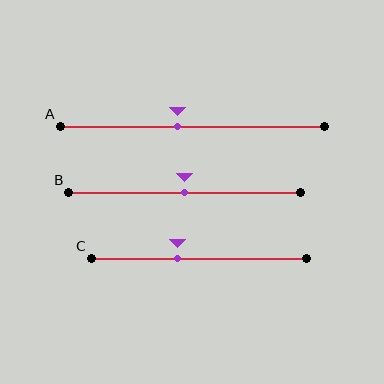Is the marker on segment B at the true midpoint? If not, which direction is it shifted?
Yes, the marker on segment B is at the true midpoint.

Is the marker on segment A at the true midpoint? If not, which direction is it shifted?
No, the marker on segment A is shifted to the left by about 5% of the segment length.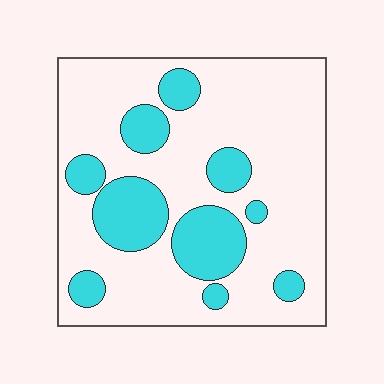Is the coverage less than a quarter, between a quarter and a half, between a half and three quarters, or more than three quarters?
Between a quarter and a half.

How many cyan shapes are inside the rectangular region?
10.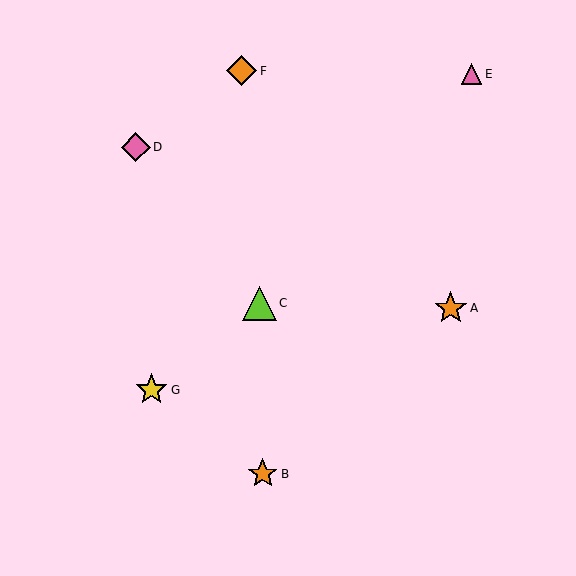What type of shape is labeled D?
Shape D is a pink diamond.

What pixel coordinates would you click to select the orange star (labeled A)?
Click at (451, 308) to select the orange star A.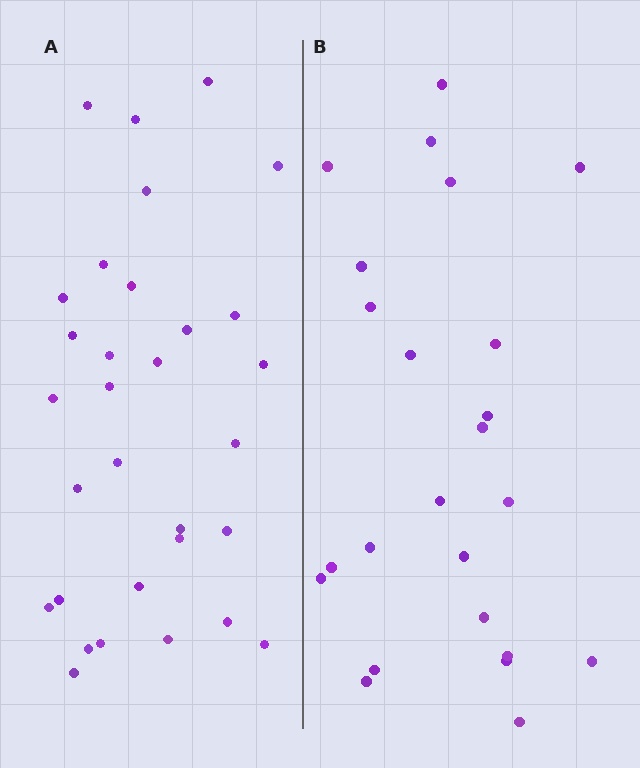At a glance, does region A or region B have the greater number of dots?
Region A (the left region) has more dots.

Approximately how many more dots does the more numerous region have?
Region A has roughly 8 or so more dots than region B.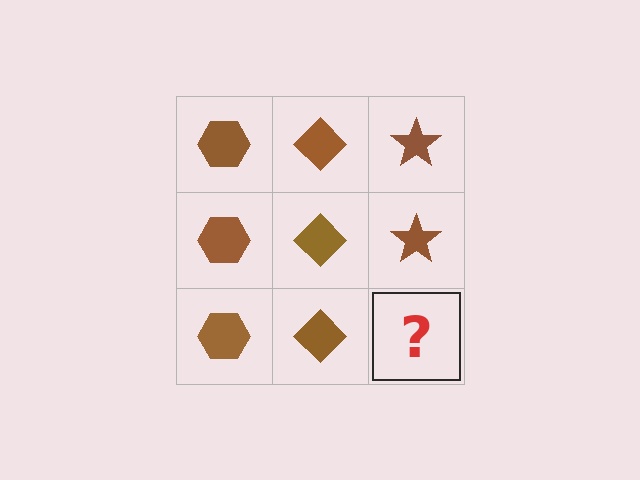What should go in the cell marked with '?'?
The missing cell should contain a brown star.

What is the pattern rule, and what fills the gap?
The rule is that each column has a consistent shape. The gap should be filled with a brown star.